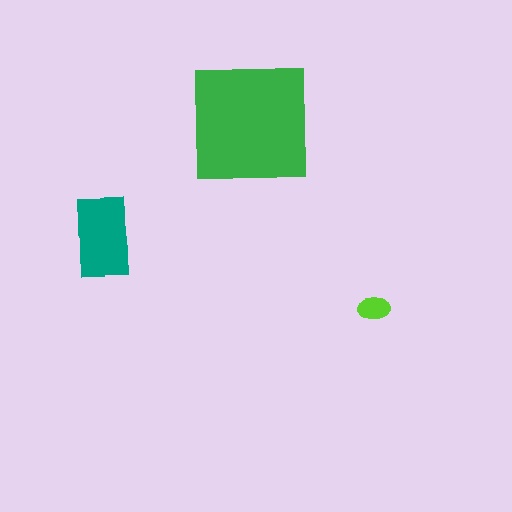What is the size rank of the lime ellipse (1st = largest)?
3rd.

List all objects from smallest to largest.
The lime ellipse, the teal rectangle, the green square.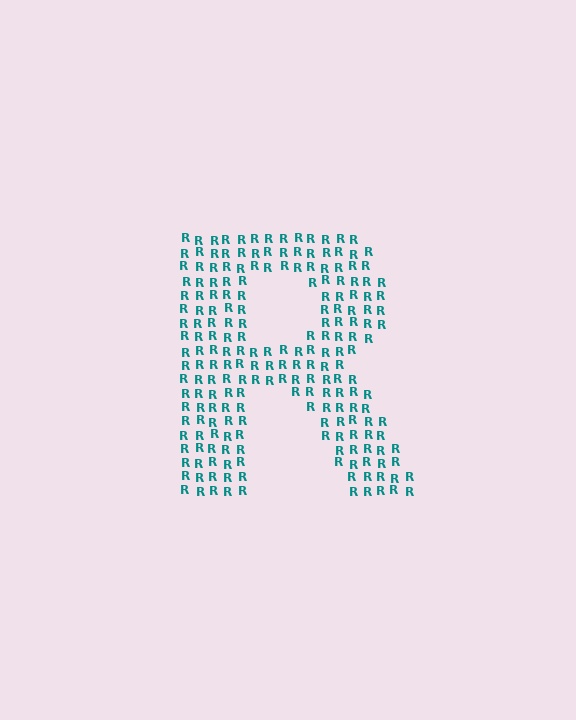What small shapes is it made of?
It is made of small letter R's.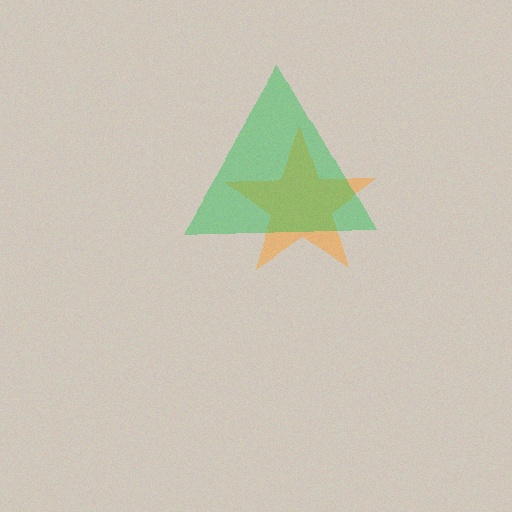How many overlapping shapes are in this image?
There are 2 overlapping shapes in the image.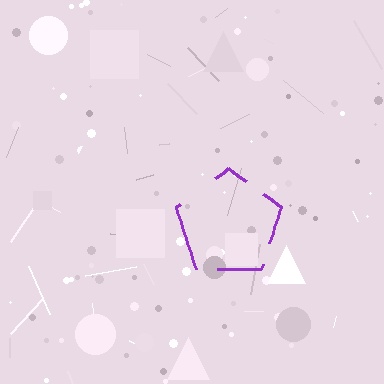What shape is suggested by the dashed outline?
The dashed outline suggests a pentagon.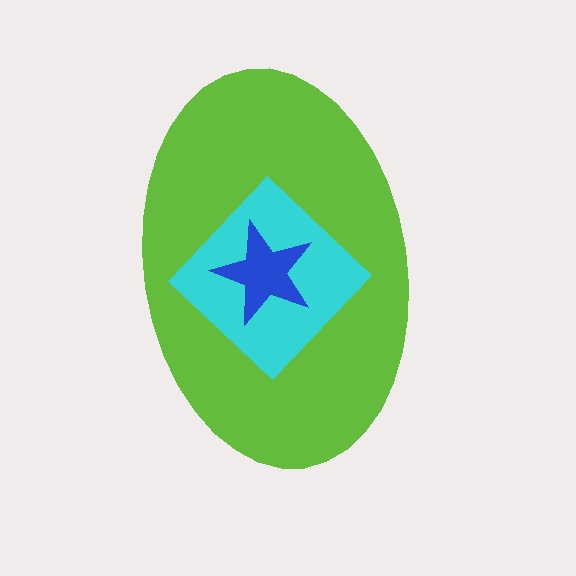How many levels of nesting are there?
3.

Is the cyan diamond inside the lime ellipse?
Yes.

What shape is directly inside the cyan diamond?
The blue star.